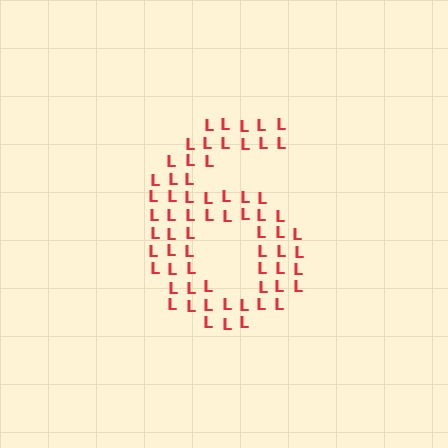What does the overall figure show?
The overall figure shows the digit 6.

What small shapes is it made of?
It is made of small letter L's.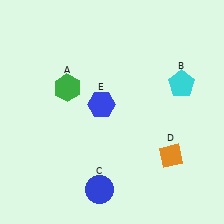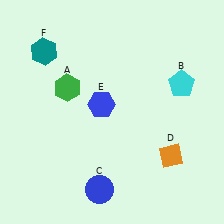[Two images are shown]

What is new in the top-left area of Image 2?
A teal hexagon (F) was added in the top-left area of Image 2.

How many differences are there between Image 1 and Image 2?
There is 1 difference between the two images.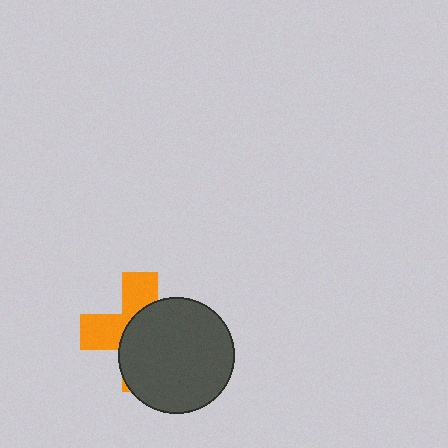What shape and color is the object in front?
The object in front is a dark gray circle.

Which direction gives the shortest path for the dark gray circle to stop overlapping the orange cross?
Moving toward the lower-right gives the shortest separation.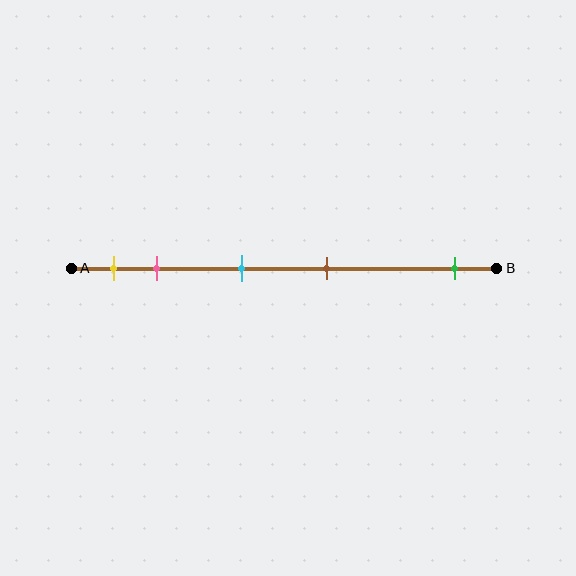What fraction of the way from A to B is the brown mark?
The brown mark is approximately 60% (0.6) of the way from A to B.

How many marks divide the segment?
There are 5 marks dividing the segment.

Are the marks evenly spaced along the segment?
No, the marks are not evenly spaced.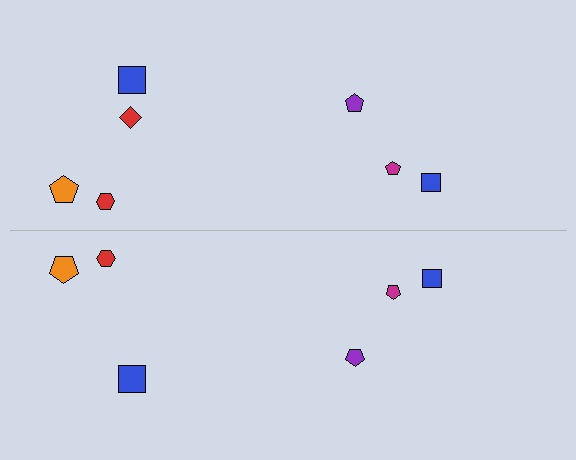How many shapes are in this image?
There are 13 shapes in this image.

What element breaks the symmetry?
A red diamond is missing from the bottom side.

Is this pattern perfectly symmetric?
No, the pattern is not perfectly symmetric. A red diamond is missing from the bottom side.